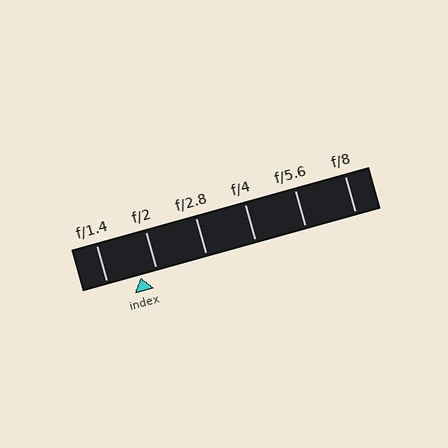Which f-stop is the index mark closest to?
The index mark is closest to f/2.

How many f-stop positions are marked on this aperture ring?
There are 6 f-stop positions marked.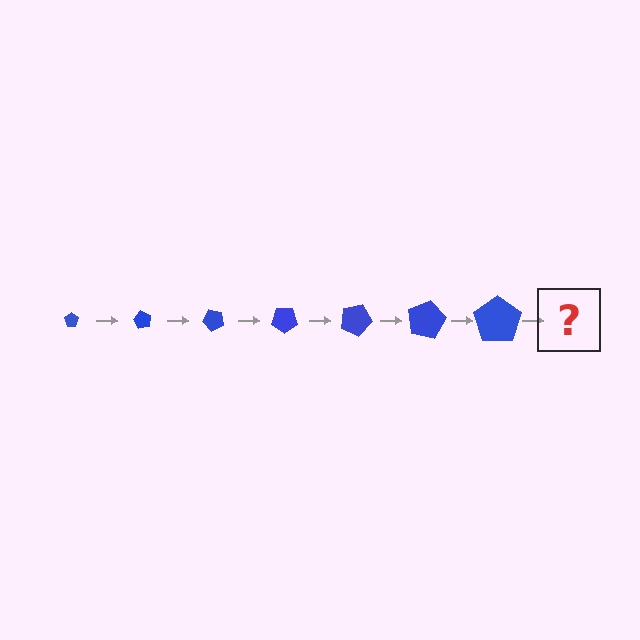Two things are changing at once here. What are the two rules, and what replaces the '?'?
The two rules are that the pentagon grows larger each step and it rotates 60 degrees each step. The '?' should be a pentagon, larger than the previous one and rotated 420 degrees from the start.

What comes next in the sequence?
The next element should be a pentagon, larger than the previous one and rotated 420 degrees from the start.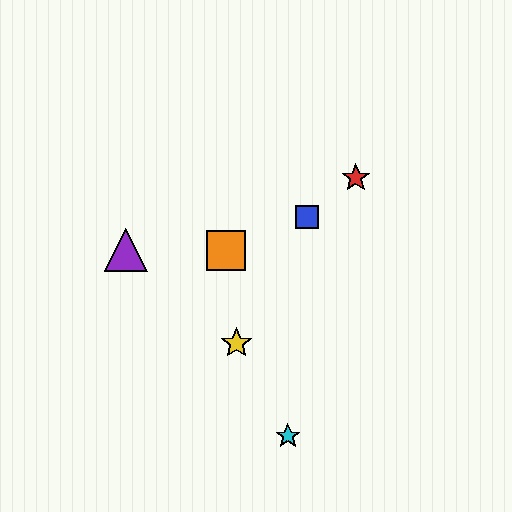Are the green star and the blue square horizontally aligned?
No, the green star is at y≈250 and the blue square is at y≈217.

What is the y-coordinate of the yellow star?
The yellow star is at y≈343.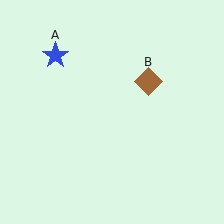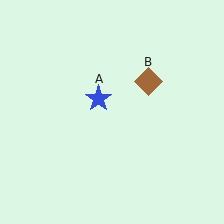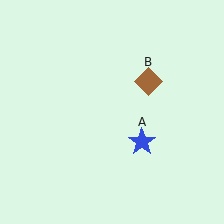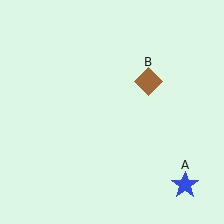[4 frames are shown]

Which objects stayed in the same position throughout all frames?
Brown diamond (object B) remained stationary.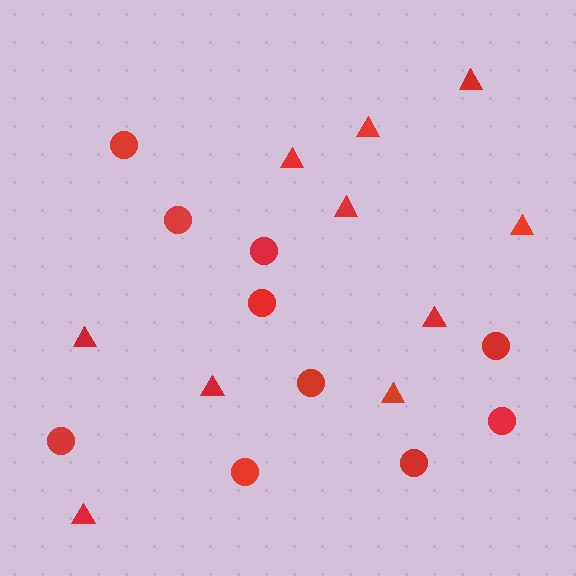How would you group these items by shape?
There are 2 groups: one group of triangles (10) and one group of circles (10).